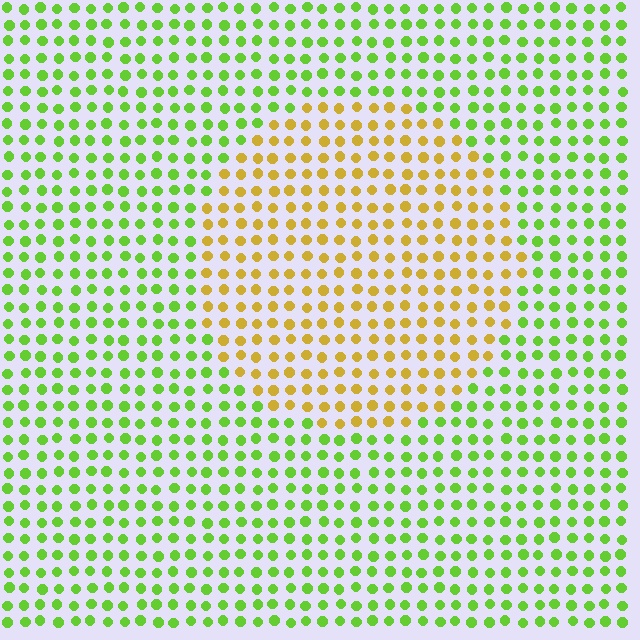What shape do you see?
I see a circle.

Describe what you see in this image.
The image is filled with small lime elements in a uniform arrangement. A circle-shaped region is visible where the elements are tinted to a slightly different hue, forming a subtle color boundary.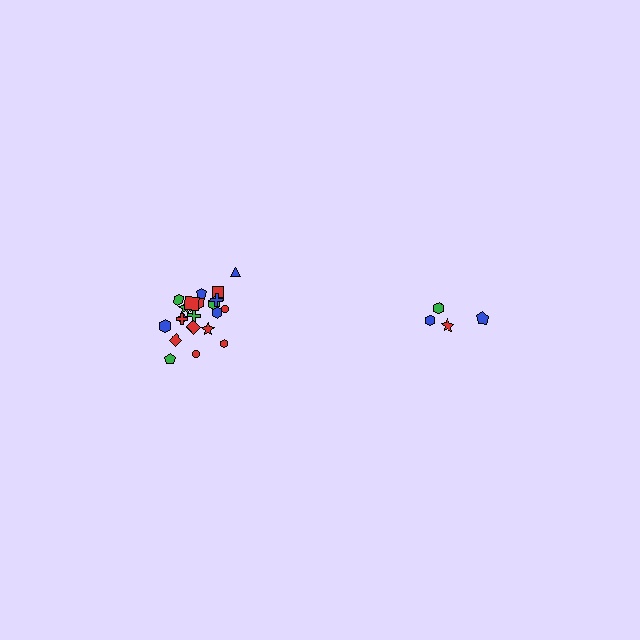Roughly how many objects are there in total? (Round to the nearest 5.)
Roughly 30 objects in total.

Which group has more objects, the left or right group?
The left group.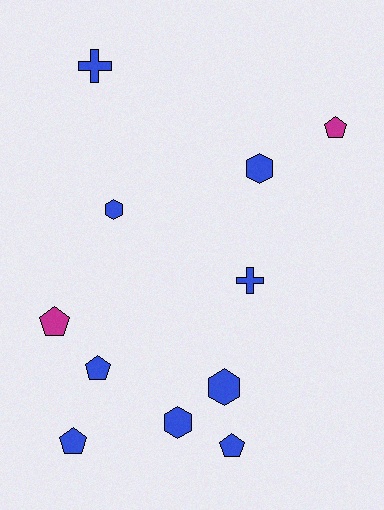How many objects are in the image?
There are 11 objects.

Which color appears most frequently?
Blue, with 9 objects.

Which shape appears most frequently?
Pentagon, with 5 objects.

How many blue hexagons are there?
There are 4 blue hexagons.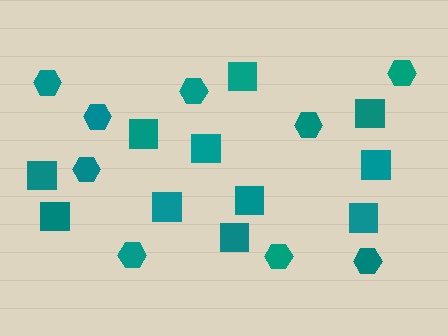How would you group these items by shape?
There are 2 groups: one group of hexagons (9) and one group of squares (11).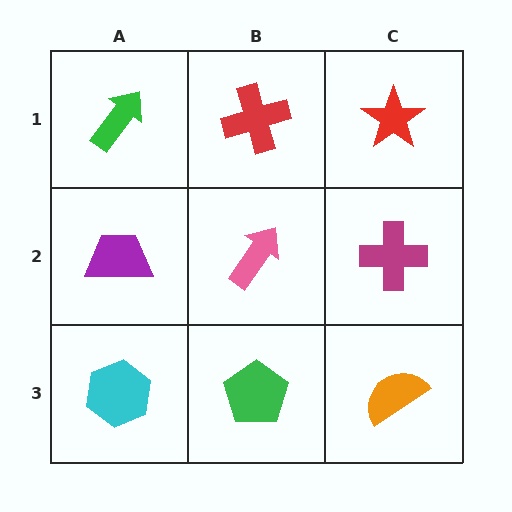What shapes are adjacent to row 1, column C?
A magenta cross (row 2, column C), a red cross (row 1, column B).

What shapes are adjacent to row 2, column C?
A red star (row 1, column C), an orange semicircle (row 3, column C), a pink arrow (row 2, column B).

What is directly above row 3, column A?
A purple trapezoid.